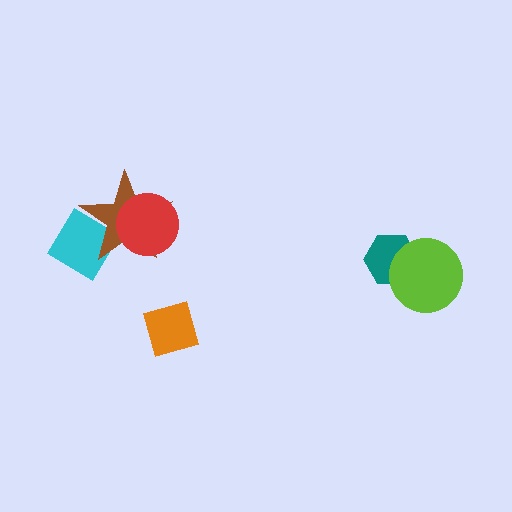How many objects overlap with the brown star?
2 objects overlap with the brown star.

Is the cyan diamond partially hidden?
Yes, it is partially covered by another shape.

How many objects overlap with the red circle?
1 object overlaps with the red circle.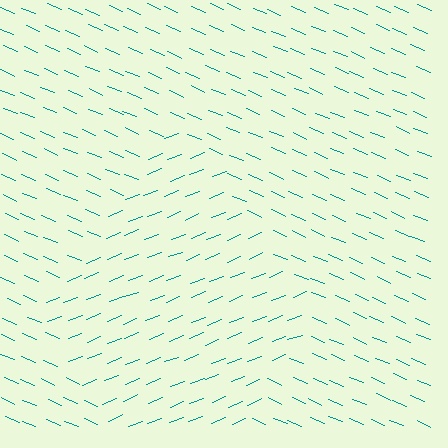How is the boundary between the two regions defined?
The boundary is defined purely by a change in line orientation (approximately 45 degrees difference). All lines are the same color and thickness.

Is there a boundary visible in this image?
Yes, there is a texture boundary formed by a change in line orientation.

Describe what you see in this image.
The image is filled with small teal line segments. A diamond region in the image has lines oriented differently from the surrounding lines, creating a visible texture boundary.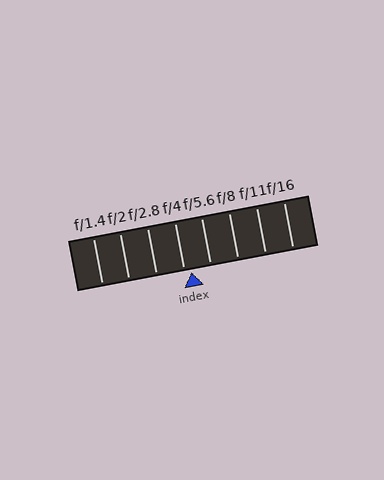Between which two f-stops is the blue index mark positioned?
The index mark is between f/4 and f/5.6.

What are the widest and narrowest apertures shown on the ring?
The widest aperture shown is f/1.4 and the narrowest is f/16.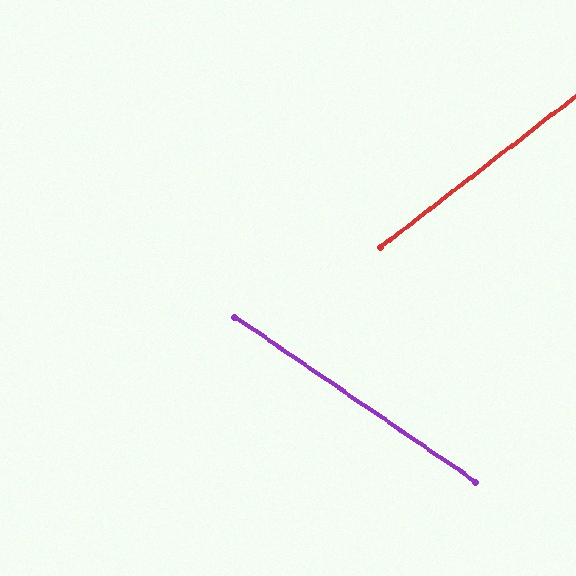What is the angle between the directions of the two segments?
Approximately 72 degrees.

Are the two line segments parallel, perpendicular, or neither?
Neither parallel nor perpendicular — they differ by about 72°.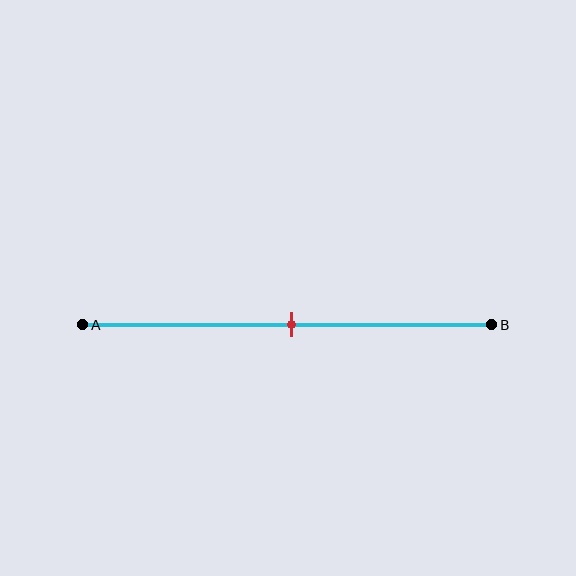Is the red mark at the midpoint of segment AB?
Yes, the mark is approximately at the midpoint.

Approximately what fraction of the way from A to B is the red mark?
The red mark is approximately 50% of the way from A to B.